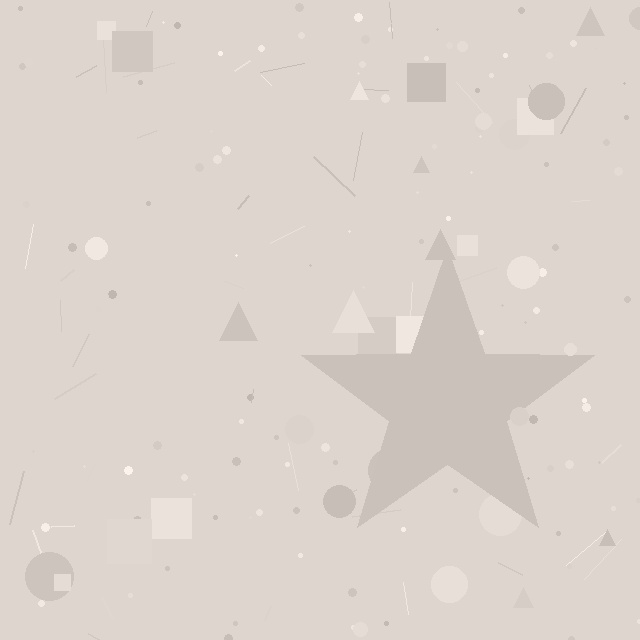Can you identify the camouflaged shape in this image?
The camouflaged shape is a star.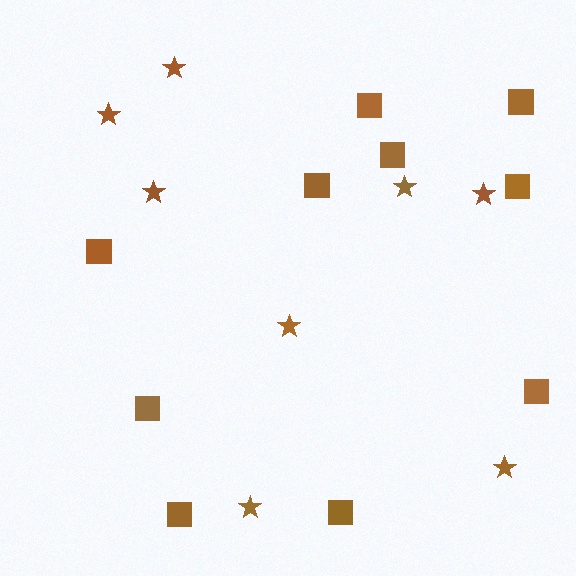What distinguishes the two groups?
There are 2 groups: one group of squares (10) and one group of stars (8).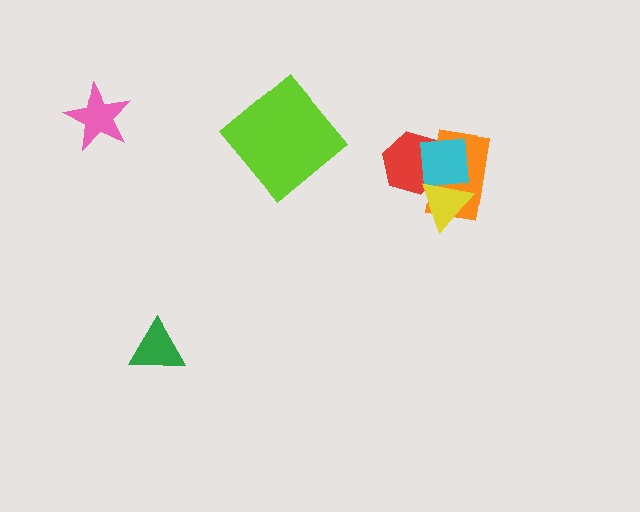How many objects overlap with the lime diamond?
0 objects overlap with the lime diamond.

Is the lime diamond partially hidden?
No, no other shape covers it.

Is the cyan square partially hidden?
Yes, it is partially covered by another shape.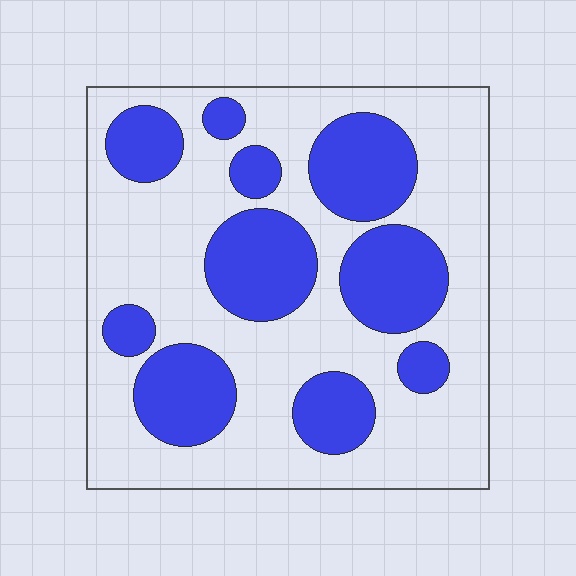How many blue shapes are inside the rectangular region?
10.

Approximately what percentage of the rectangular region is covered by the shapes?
Approximately 35%.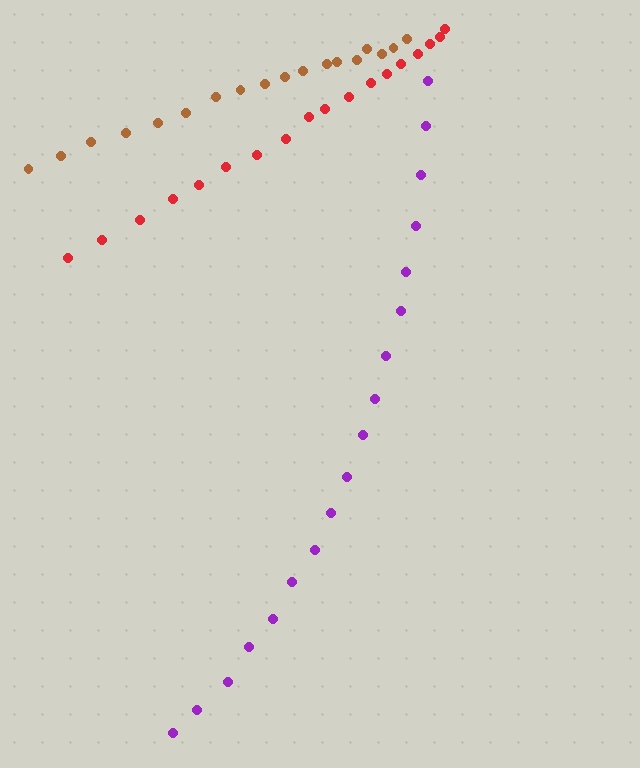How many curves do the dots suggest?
There are 3 distinct paths.